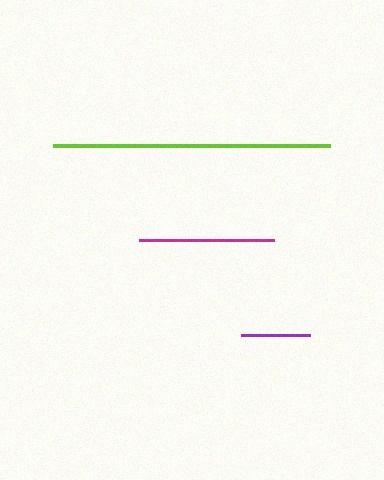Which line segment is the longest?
The lime line is the longest at approximately 278 pixels.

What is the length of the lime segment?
The lime segment is approximately 278 pixels long.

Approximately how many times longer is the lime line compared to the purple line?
The lime line is approximately 4.0 times the length of the purple line.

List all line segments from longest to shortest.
From longest to shortest: lime, magenta, purple.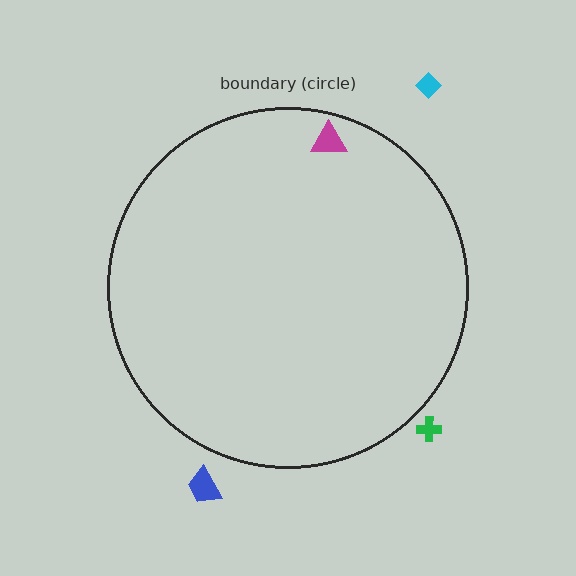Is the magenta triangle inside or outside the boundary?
Inside.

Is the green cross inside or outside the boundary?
Outside.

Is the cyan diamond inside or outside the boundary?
Outside.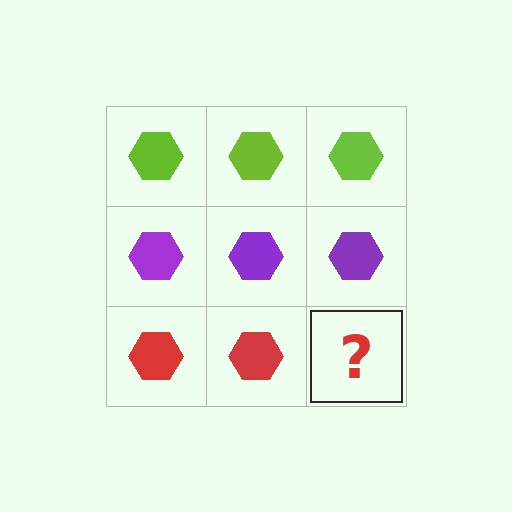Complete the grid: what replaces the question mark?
The question mark should be replaced with a red hexagon.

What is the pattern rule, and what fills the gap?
The rule is that each row has a consistent color. The gap should be filled with a red hexagon.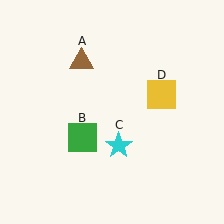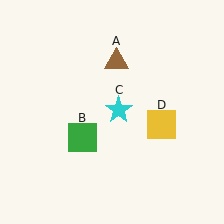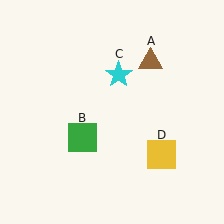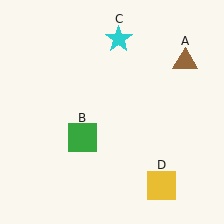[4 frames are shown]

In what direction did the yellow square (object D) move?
The yellow square (object D) moved down.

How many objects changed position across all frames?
3 objects changed position: brown triangle (object A), cyan star (object C), yellow square (object D).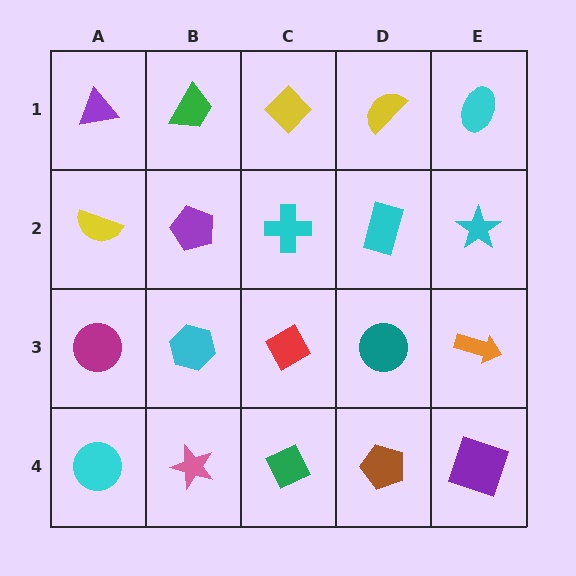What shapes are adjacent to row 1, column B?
A purple pentagon (row 2, column B), a purple triangle (row 1, column A), a yellow diamond (row 1, column C).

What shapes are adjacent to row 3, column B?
A purple pentagon (row 2, column B), a pink star (row 4, column B), a magenta circle (row 3, column A), a red diamond (row 3, column C).